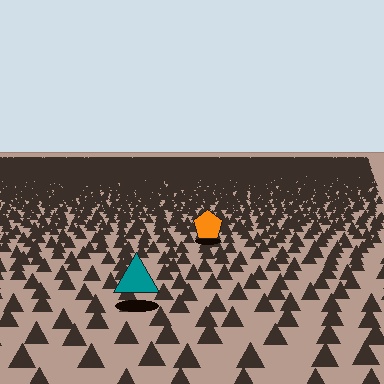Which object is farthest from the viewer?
The orange pentagon is farthest from the viewer. It appears smaller and the ground texture around it is denser.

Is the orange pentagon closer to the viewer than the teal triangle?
No. The teal triangle is closer — you can tell from the texture gradient: the ground texture is coarser near it.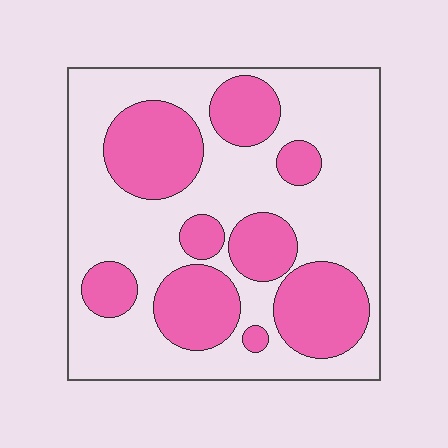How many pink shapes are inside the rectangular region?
9.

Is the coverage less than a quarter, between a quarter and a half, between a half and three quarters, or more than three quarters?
Between a quarter and a half.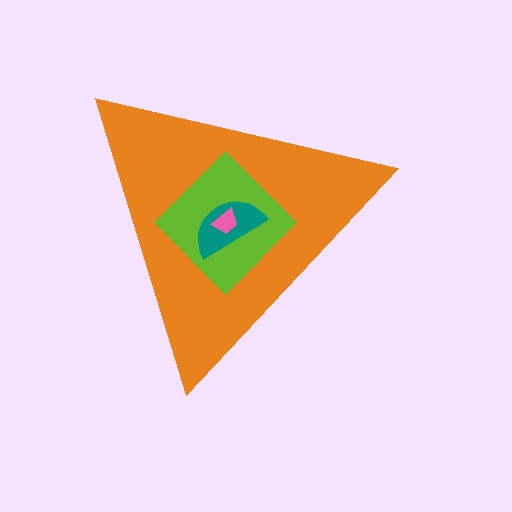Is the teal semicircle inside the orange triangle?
Yes.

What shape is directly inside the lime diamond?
The teal semicircle.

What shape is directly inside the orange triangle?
The lime diamond.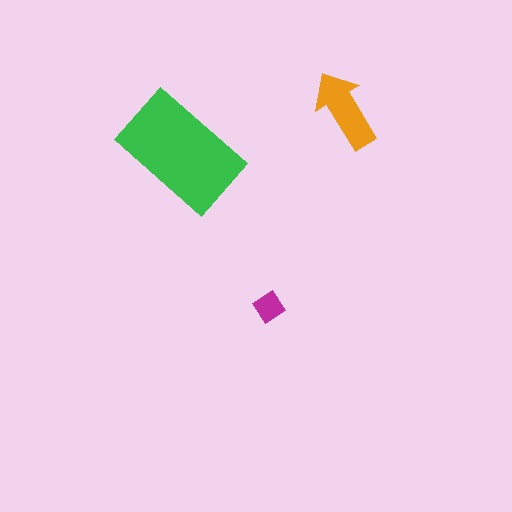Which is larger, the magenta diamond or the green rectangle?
The green rectangle.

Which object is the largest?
The green rectangle.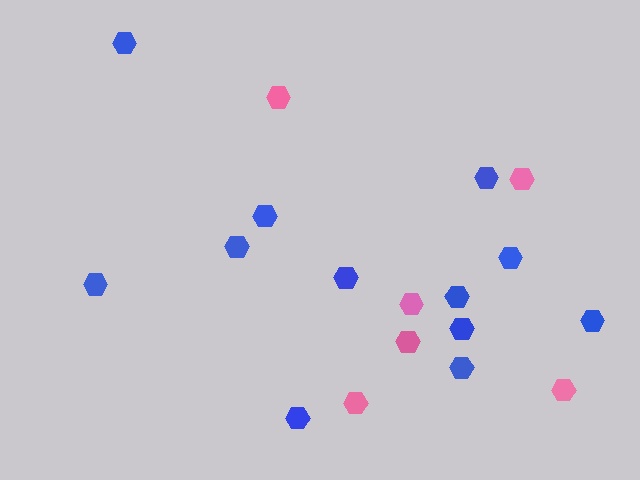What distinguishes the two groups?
There are 2 groups: one group of pink hexagons (6) and one group of blue hexagons (12).